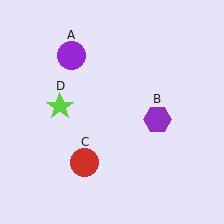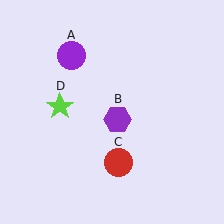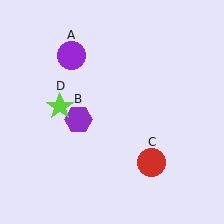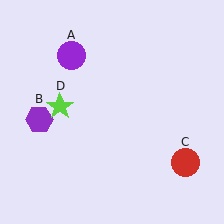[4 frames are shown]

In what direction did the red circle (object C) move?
The red circle (object C) moved right.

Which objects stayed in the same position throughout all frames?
Purple circle (object A) and lime star (object D) remained stationary.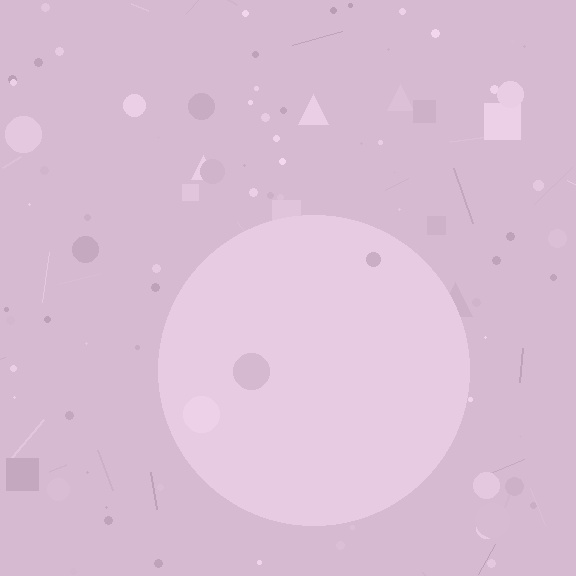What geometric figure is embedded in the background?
A circle is embedded in the background.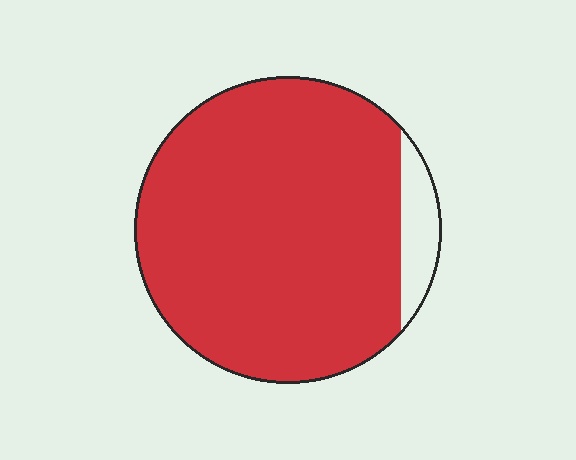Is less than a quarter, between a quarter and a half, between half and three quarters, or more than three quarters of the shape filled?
More than three quarters.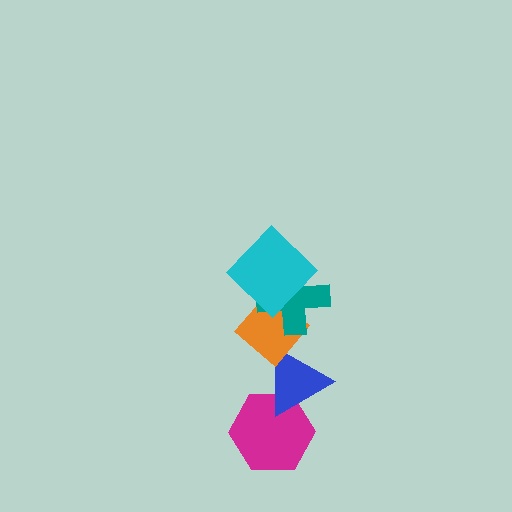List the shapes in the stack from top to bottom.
From top to bottom: the cyan diamond, the teal cross, the orange diamond, the blue triangle, the magenta hexagon.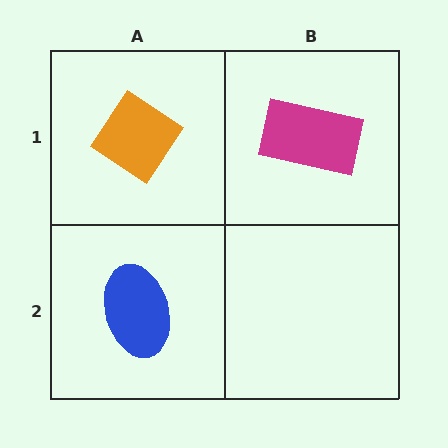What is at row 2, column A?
A blue ellipse.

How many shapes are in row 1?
2 shapes.